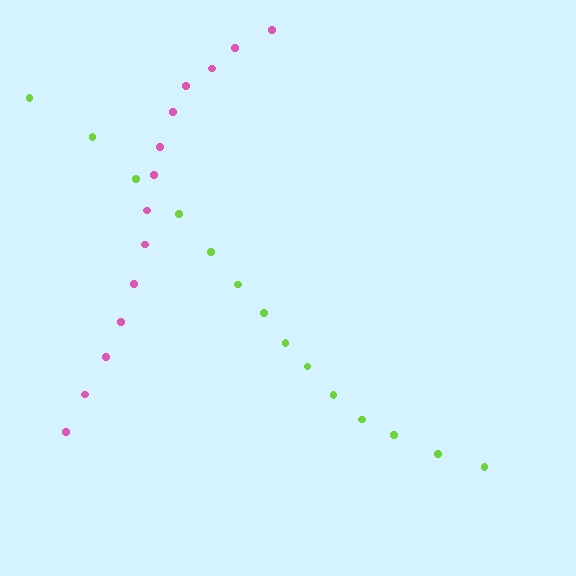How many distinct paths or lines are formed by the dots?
There are 2 distinct paths.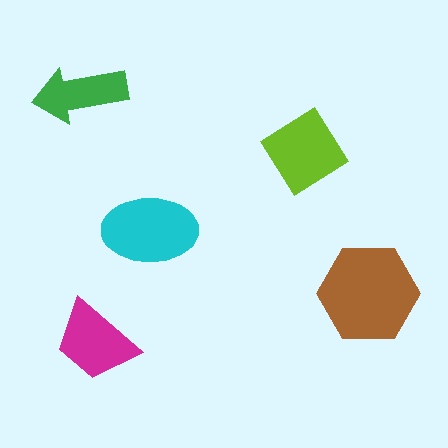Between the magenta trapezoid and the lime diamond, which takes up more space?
The lime diamond.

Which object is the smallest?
The green arrow.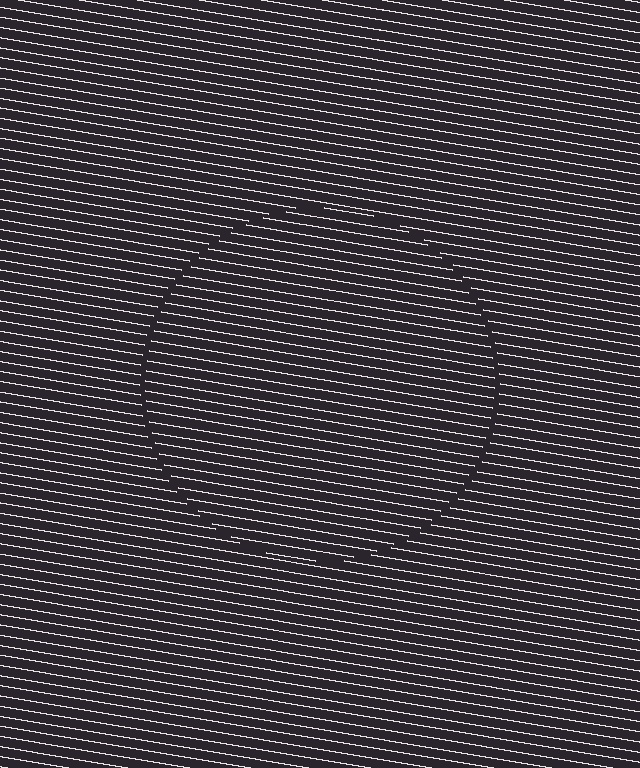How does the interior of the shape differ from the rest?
The interior of the shape contains the same grating, shifted by half a period — the contour is defined by the phase discontinuity where line-ends from the inner and outer gratings abut.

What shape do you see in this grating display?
An illusory circle. The interior of the shape contains the same grating, shifted by half a period — the contour is defined by the phase discontinuity where line-ends from the inner and outer gratings abut.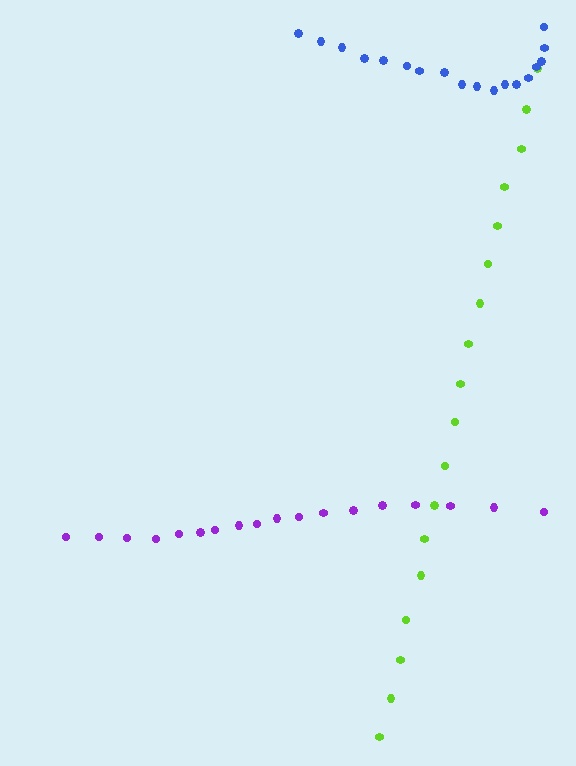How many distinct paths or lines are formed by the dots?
There are 3 distinct paths.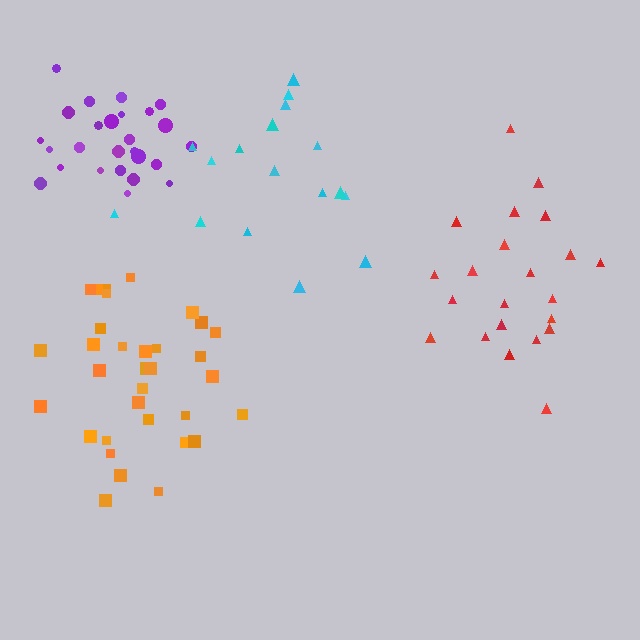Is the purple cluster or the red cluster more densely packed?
Purple.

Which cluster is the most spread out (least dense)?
Cyan.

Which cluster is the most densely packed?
Purple.